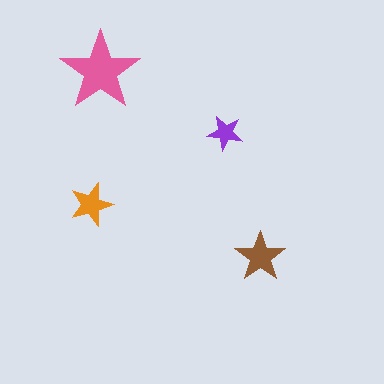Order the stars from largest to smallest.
the pink one, the brown one, the orange one, the purple one.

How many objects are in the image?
There are 4 objects in the image.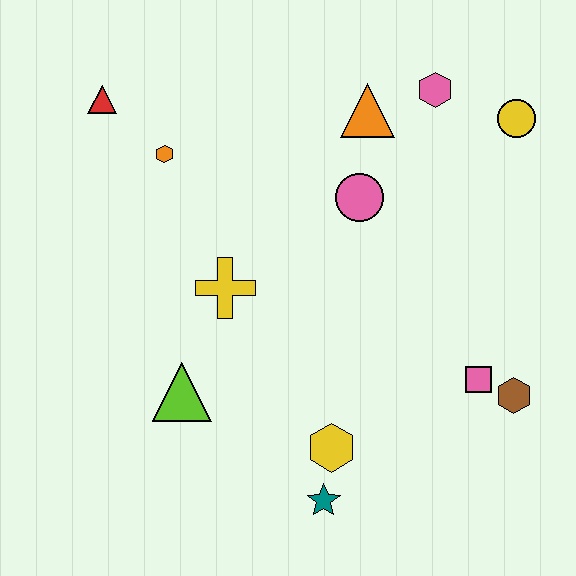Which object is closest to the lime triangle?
The yellow cross is closest to the lime triangle.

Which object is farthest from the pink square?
The red triangle is farthest from the pink square.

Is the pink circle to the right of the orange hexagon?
Yes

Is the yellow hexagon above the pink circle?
No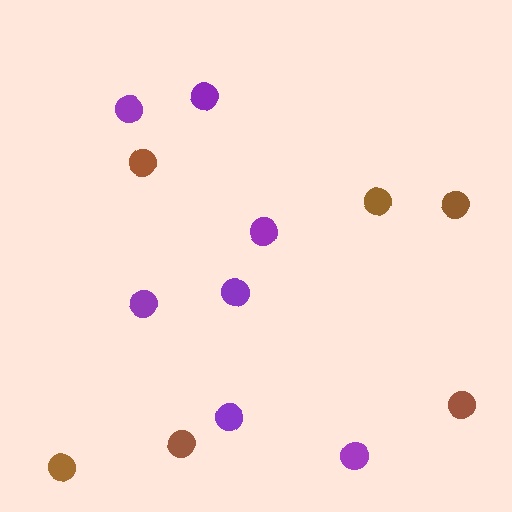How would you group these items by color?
There are 2 groups: one group of purple circles (7) and one group of brown circles (6).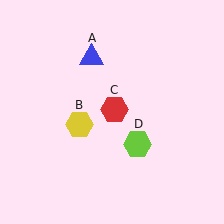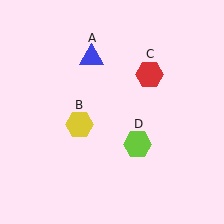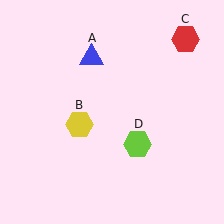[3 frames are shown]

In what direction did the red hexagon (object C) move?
The red hexagon (object C) moved up and to the right.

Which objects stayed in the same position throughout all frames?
Blue triangle (object A) and yellow hexagon (object B) and lime hexagon (object D) remained stationary.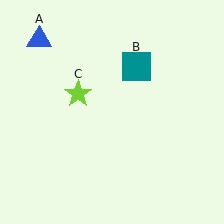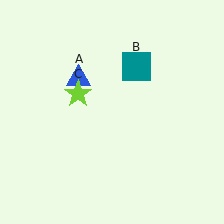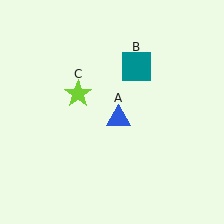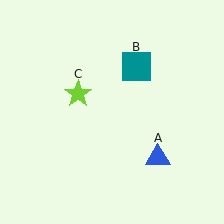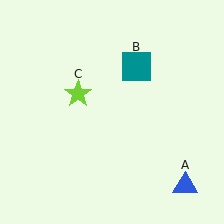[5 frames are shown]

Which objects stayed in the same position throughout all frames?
Teal square (object B) and lime star (object C) remained stationary.